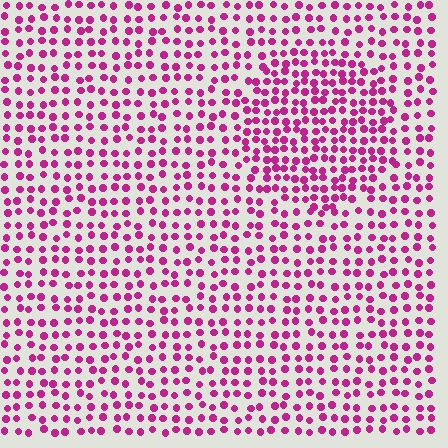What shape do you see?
I see a circle.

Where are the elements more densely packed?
The elements are more densely packed inside the circle boundary.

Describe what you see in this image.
The image contains small magenta elements arranged at two different densities. A circle-shaped region is visible where the elements are more densely packed than the surrounding area.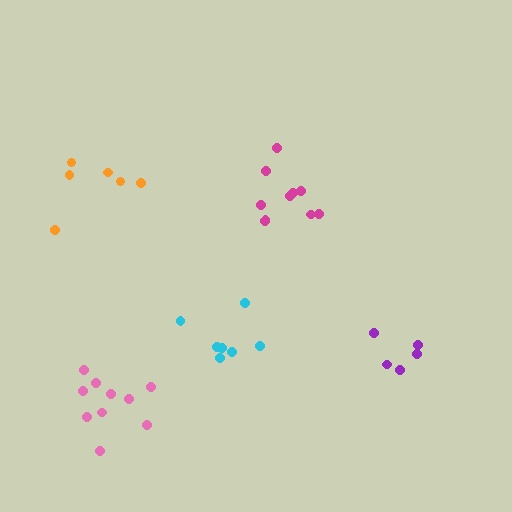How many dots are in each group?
Group 1: 10 dots, Group 2: 10 dots, Group 3: 5 dots, Group 4: 6 dots, Group 5: 7 dots (38 total).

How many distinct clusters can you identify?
There are 5 distinct clusters.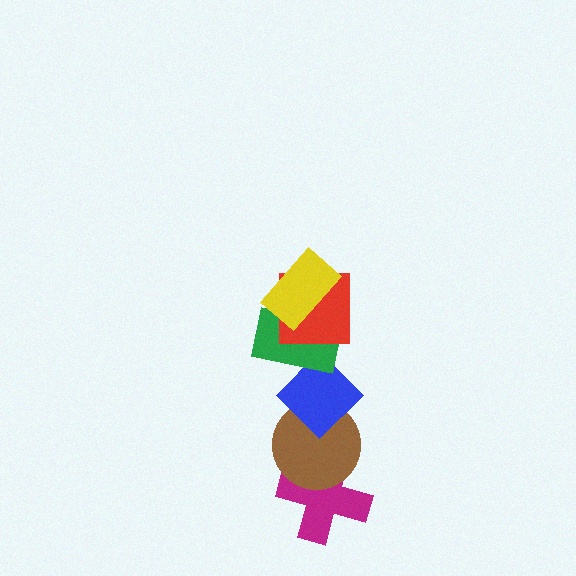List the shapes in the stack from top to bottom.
From top to bottom: the yellow rectangle, the red square, the green rectangle, the blue diamond, the brown circle, the magenta cross.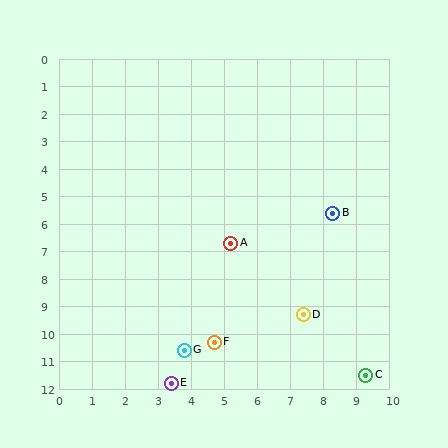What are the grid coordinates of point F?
Point F is at approximately (4.7, 10.3).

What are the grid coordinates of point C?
Point C is at approximately (9.3, 11.5).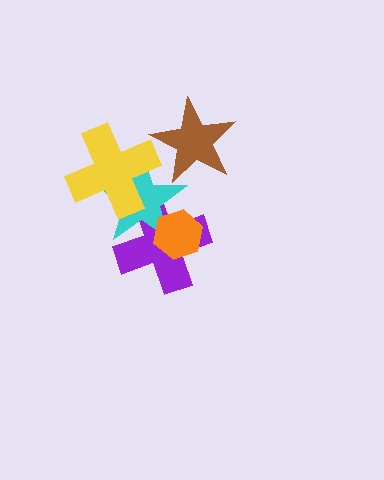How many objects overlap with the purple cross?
2 objects overlap with the purple cross.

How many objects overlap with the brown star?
1 object overlaps with the brown star.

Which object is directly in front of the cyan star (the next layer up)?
The yellow cross is directly in front of the cyan star.